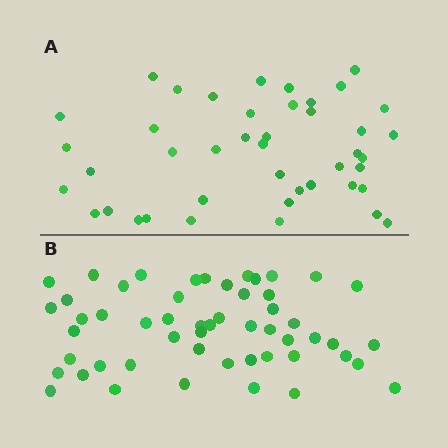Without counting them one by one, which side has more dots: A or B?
Region B (the bottom region) has more dots.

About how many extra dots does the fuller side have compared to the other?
Region B has roughly 10 or so more dots than region A.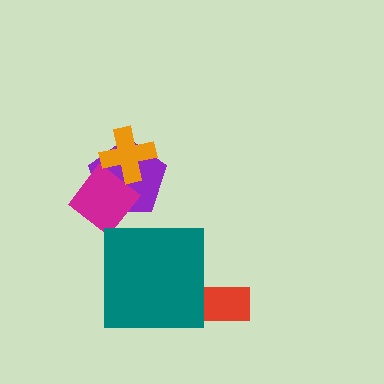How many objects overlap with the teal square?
0 objects overlap with the teal square.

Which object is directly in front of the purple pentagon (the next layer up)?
The magenta diamond is directly in front of the purple pentagon.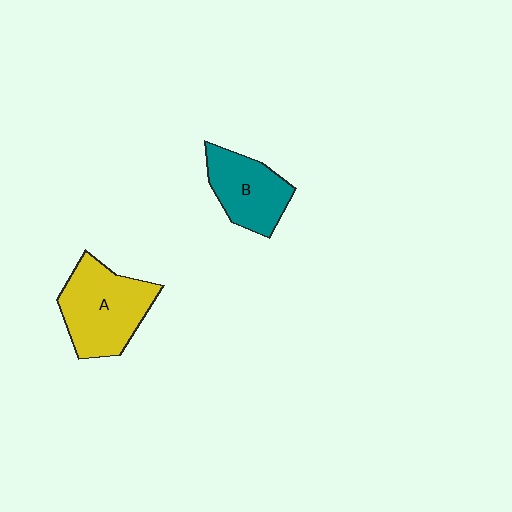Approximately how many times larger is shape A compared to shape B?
Approximately 1.4 times.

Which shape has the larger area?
Shape A (yellow).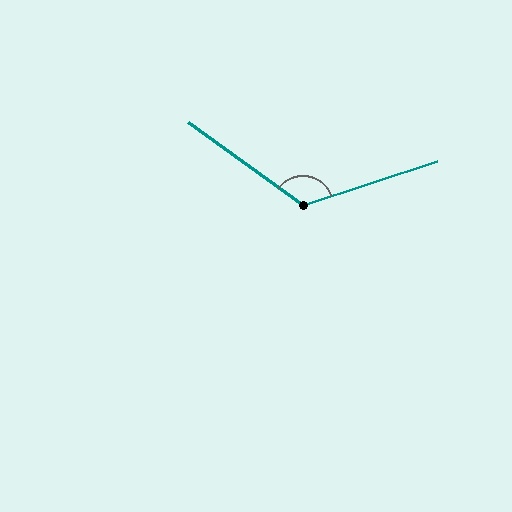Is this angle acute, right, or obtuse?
It is obtuse.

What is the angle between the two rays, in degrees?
Approximately 126 degrees.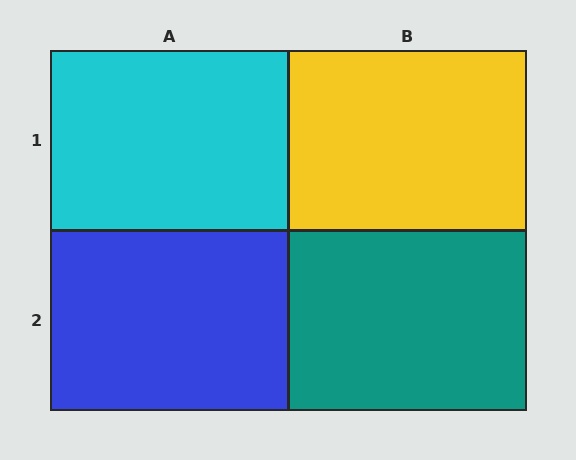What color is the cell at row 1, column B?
Yellow.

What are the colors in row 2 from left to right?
Blue, teal.